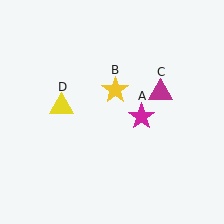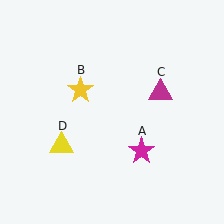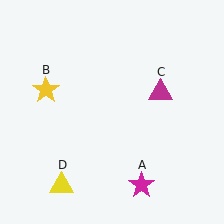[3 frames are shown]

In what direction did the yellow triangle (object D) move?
The yellow triangle (object D) moved down.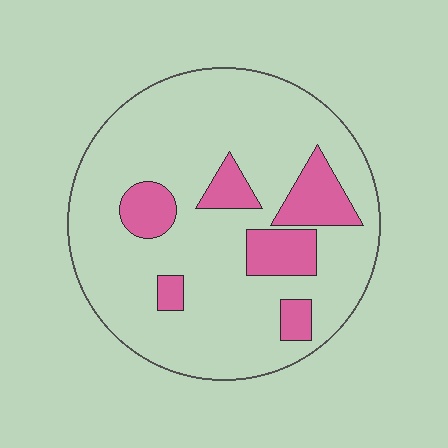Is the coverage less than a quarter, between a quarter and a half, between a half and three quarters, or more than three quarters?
Less than a quarter.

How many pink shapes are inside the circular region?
6.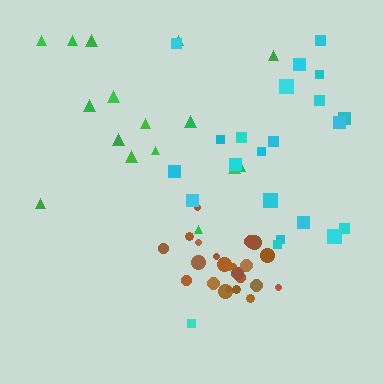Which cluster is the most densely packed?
Brown.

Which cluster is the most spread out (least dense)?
Green.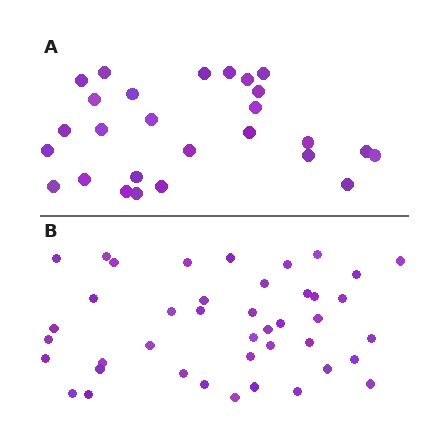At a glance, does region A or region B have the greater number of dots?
Region B (the bottom region) has more dots.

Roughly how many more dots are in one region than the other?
Region B has approximately 15 more dots than region A.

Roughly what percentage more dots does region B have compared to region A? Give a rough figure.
About 55% more.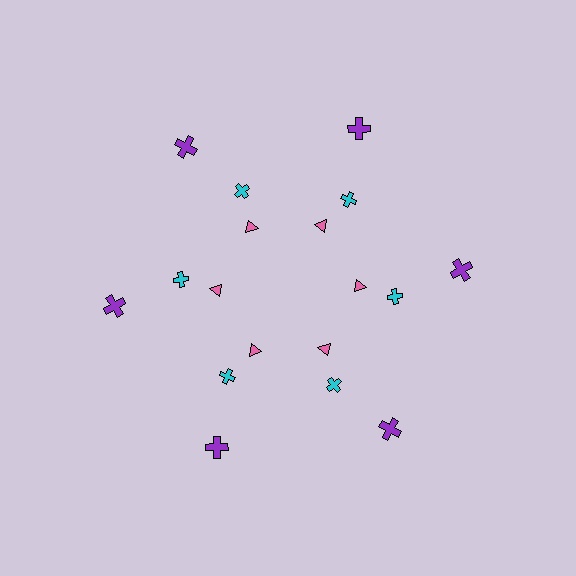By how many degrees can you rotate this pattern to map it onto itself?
The pattern maps onto itself every 60 degrees of rotation.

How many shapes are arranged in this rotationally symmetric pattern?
There are 18 shapes, arranged in 6 groups of 3.